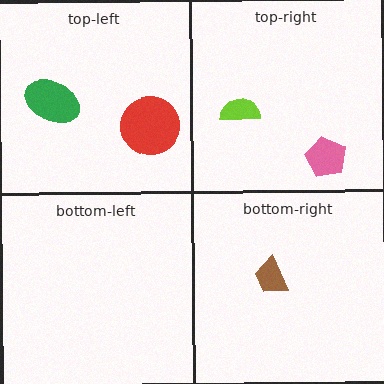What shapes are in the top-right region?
The pink pentagon, the lime semicircle.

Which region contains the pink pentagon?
The top-right region.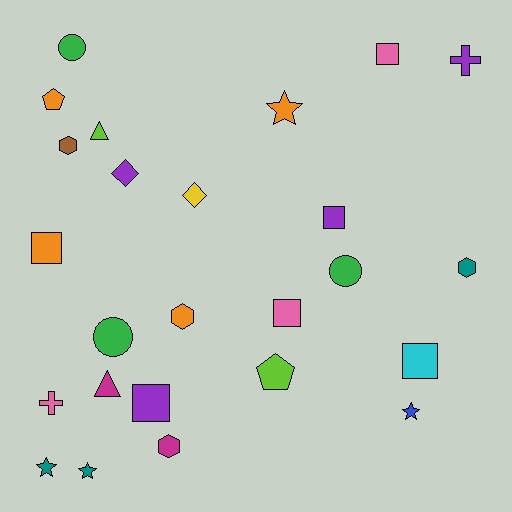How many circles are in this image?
There are 3 circles.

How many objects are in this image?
There are 25 objects.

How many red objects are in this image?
There are no red objects.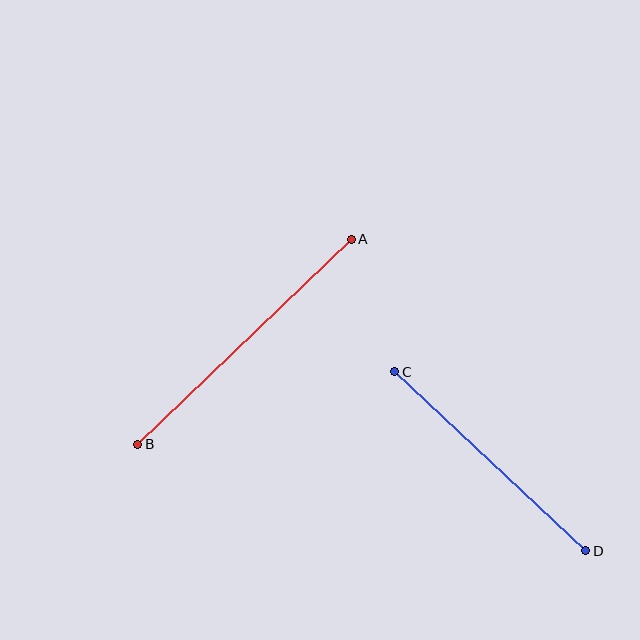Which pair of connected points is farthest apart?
Points A and B are farthest apart.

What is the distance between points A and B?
The distance is approximately 296 pixels.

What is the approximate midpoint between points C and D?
The midpoint is at approximately (490, 461) pixels.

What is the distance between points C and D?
The distance is approximately 262 pixels.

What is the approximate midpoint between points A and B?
The midpoint is at approximately (245, 342) pixels.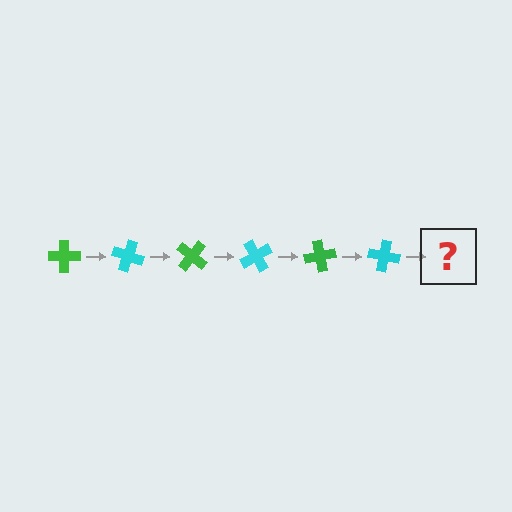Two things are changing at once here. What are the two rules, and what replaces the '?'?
The two rules are that it rotates 20 degrees each step and the color cycles through green and cyan. The '?' should be a green cross, rotated 120 degrees from the start.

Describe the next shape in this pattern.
It should be a green cross, rotated 120 degrees from the start.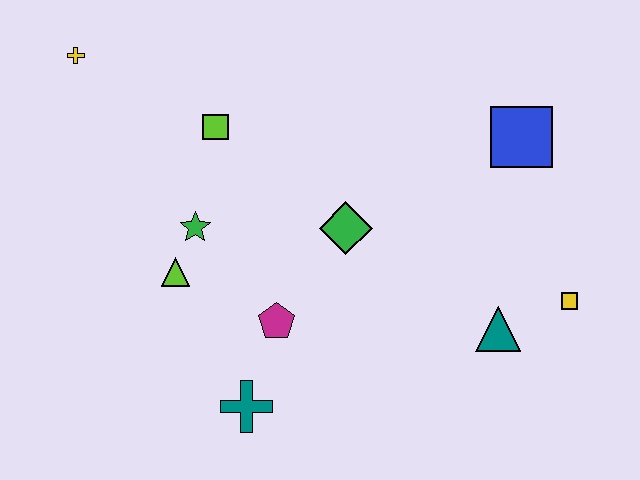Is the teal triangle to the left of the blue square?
Yes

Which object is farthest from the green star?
The yellow square is farthest from the green star.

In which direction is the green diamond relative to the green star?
The green diamond is to the right of the green star.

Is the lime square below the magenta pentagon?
No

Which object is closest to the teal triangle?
The yellow square is closest to the teal triangle.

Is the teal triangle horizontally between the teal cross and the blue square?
Yes